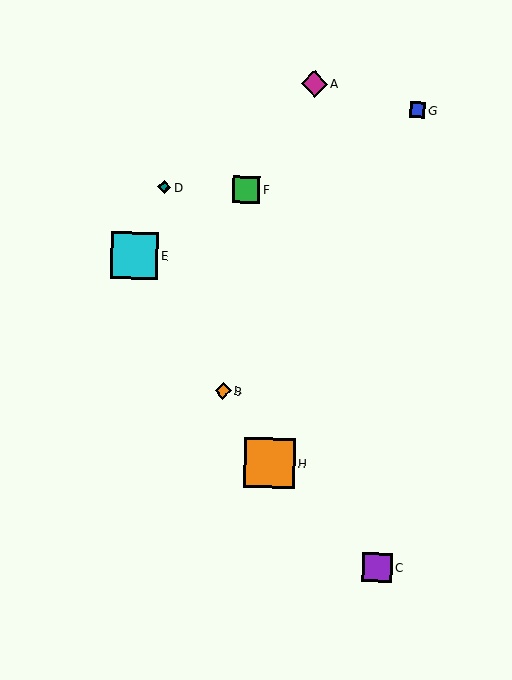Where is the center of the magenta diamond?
The center of the magenta diamond is at (314, 84).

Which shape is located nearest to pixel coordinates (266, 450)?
The orange square (labeled H) at (270, 463) is nearest to that location.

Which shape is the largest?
The orange square (labeled H) is the largest.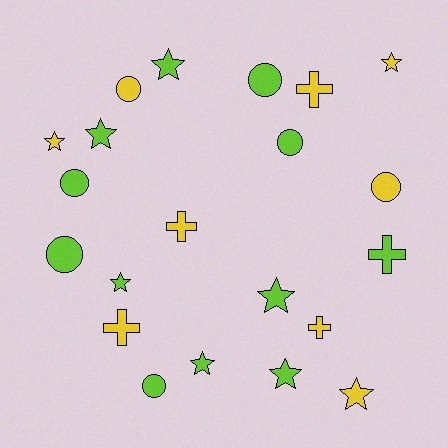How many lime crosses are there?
There is 1 lime cross.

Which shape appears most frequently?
Star, with 9 objects.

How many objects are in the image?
There are 21 objects.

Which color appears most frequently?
Lime, with 12 objects.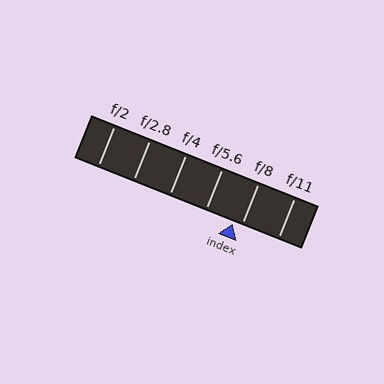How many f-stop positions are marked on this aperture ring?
There are 6 f-stop positions marked.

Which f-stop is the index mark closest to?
The index mark is closest to f/8.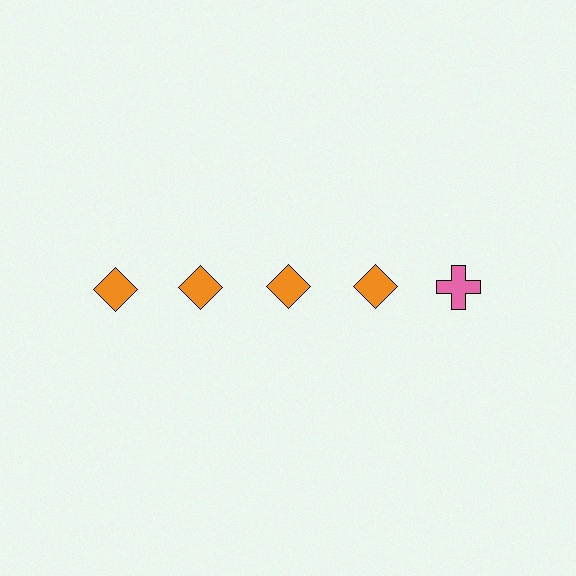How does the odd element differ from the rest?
It differs in both color (pink instead of orange) and shape (cross instead of diamond).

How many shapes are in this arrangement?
There are 5 shapes arranged in a grid pattern.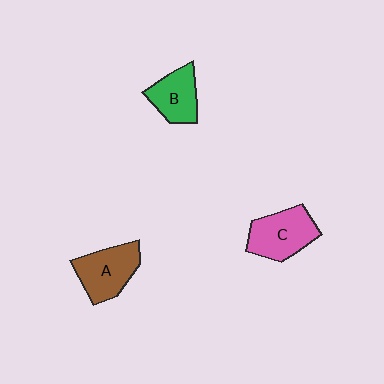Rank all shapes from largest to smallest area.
From largest to smallest: C (pink), A (brown), B (green).